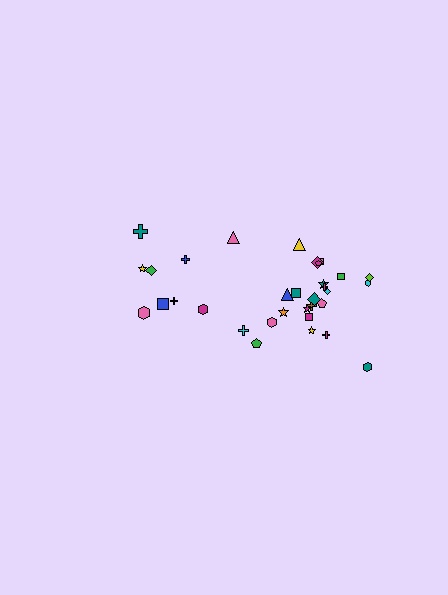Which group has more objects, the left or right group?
The right group.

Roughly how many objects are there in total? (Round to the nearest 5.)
Roughly 35 objects in total.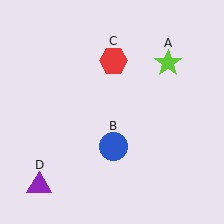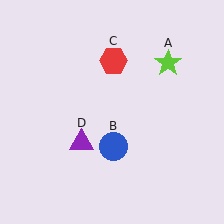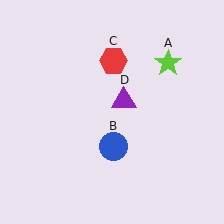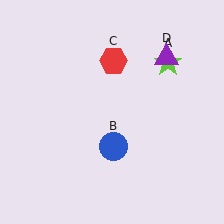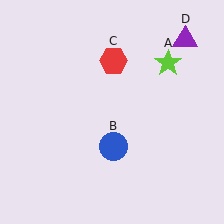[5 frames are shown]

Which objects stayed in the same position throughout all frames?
Lime star (object A) and blue circle (object B) and red hexagon (object C) remained stationary.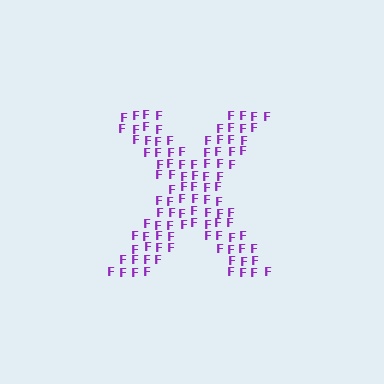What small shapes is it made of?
It is made of small letter F's.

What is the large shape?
The large shape is the letter X.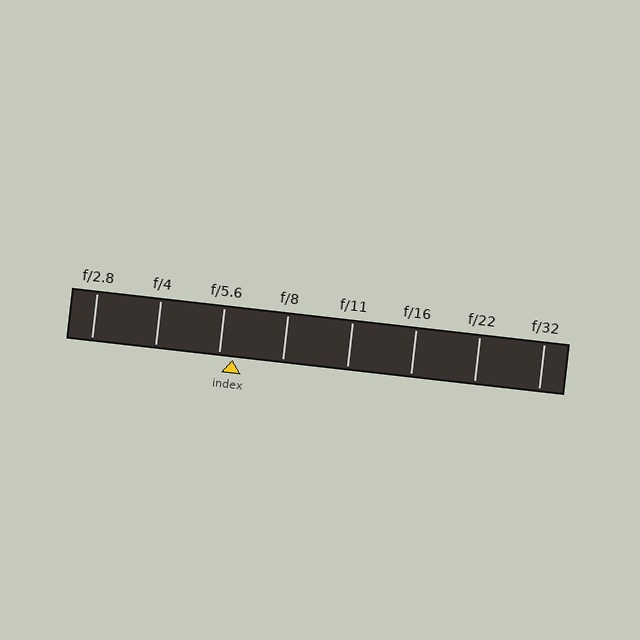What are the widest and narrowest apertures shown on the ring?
The widest aperture shown is f/2.8 and the narrowest is f/32.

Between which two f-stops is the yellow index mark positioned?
The index mark is between f/5.6 and f/8.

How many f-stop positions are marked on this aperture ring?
There are 8 f-stop positions marked.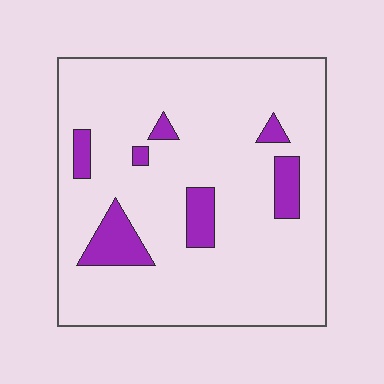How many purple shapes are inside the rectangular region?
7.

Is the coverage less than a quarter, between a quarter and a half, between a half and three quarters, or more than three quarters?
Less than a quarter.